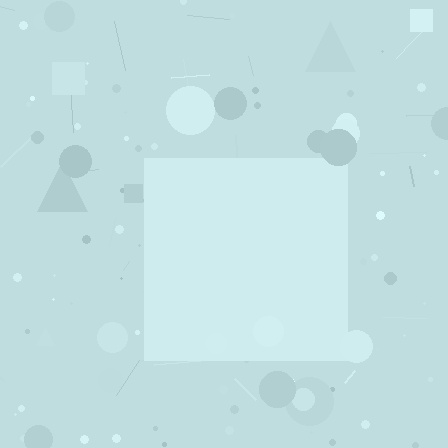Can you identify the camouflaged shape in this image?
The camouflaged shape is a square.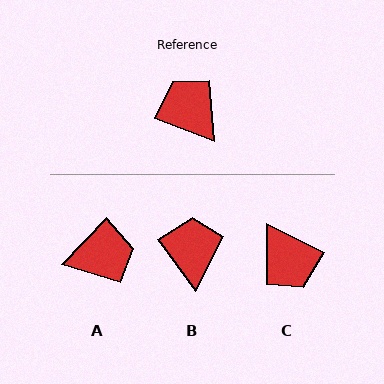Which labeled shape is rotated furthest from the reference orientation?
C, about 175 degrees away.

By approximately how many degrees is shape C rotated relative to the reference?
Approximately 175 degrees counter-clockwise.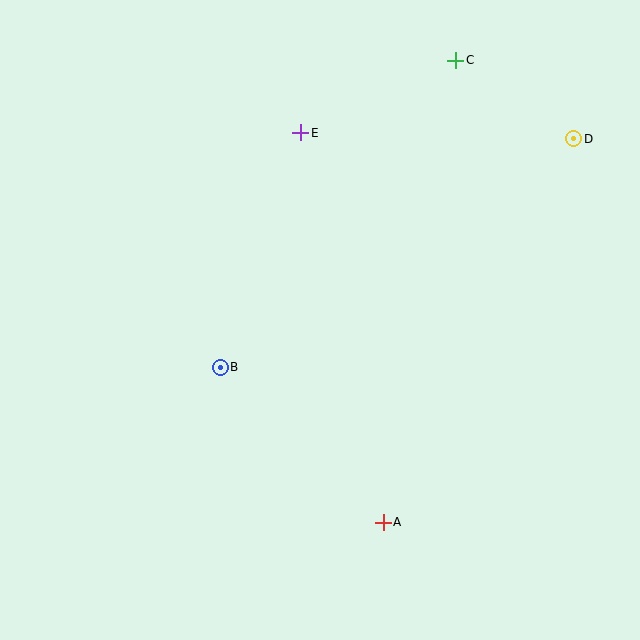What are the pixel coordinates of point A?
Point A is at (383, 522).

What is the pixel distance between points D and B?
The distance between D and B is 421 pixels.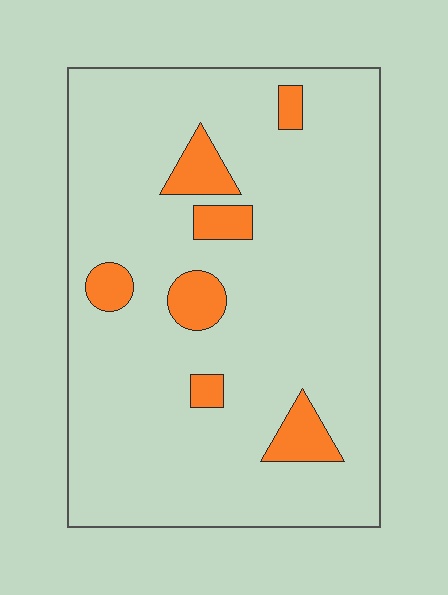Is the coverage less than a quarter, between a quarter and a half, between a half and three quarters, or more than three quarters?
Less than a quarter.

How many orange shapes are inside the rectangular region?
7.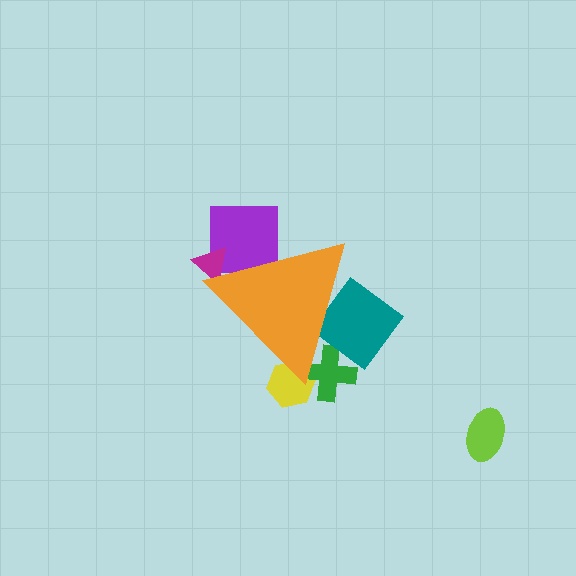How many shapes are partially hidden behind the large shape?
5 shapes are partially hidden.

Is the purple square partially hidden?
Yes, the purple square is partially hidden behind the orange triangle.